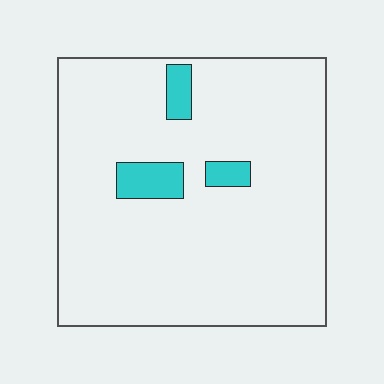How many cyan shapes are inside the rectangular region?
3.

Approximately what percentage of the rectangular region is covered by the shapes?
Approximately 5%.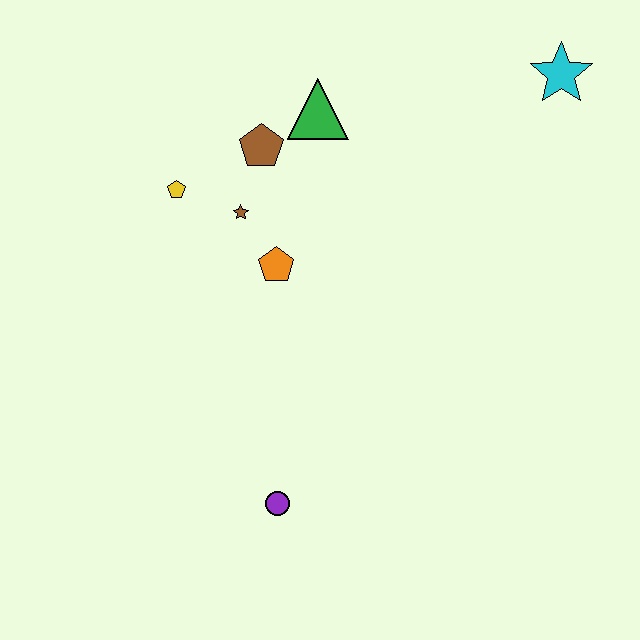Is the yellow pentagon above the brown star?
Yes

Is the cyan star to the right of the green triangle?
Yes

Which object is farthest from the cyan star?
The purple circle is farthest from the cyan star.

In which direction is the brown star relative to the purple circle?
The brown star is above the purple circle.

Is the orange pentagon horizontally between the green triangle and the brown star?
Yes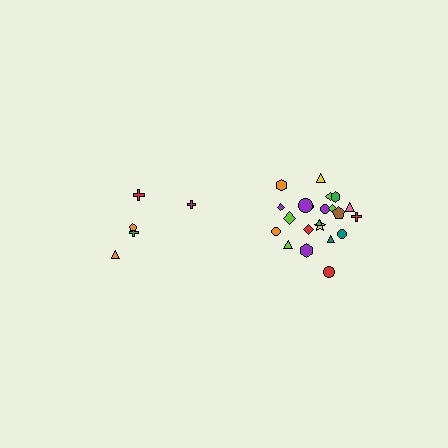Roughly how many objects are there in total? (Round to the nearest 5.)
Roughly 25 objects in total.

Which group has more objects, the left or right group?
The right group.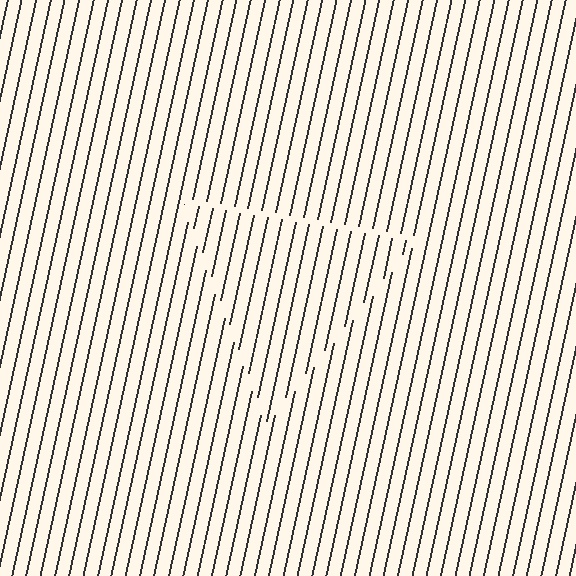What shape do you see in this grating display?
An illusory triangle. The interior of the shape contains the same grating, shifted by half a period — the contour is defined by the phase discontinuity where line-ends from the inner and outer gratings abut.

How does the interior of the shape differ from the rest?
The interior of the shape contains the same grating, shifted by half a period — the contour is defined by the phase discontinuity where line-ends from the inner and outer gratings abut.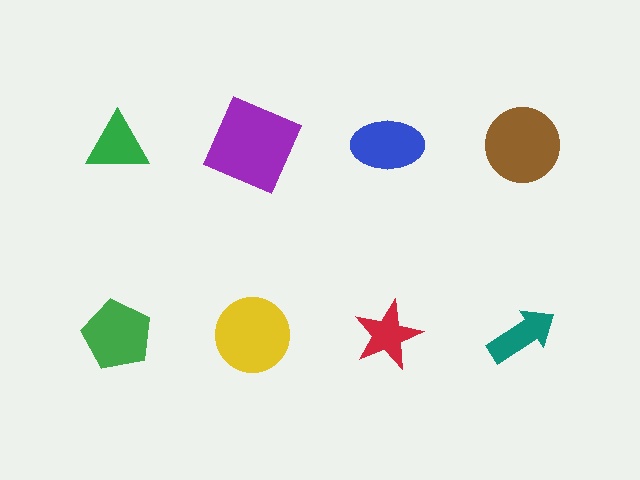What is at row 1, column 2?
A purple square.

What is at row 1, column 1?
A green triangle.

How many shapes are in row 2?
4 shapes.